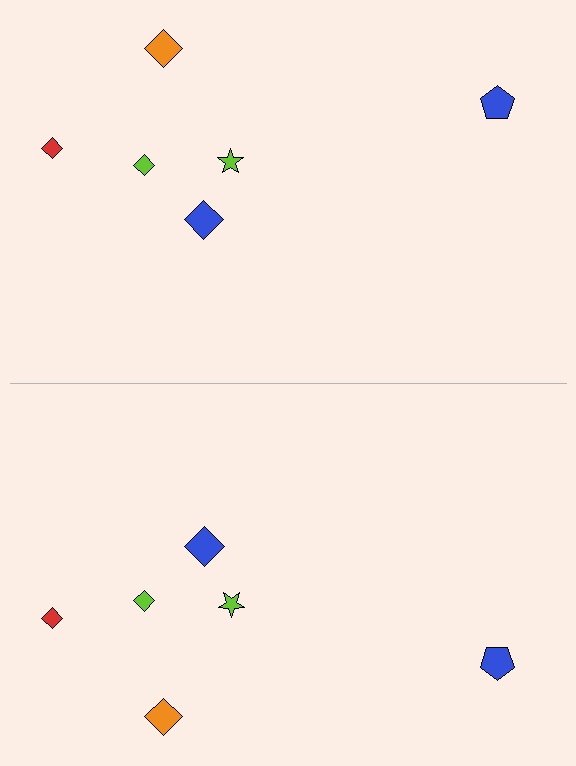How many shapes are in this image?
There are 12 shapes in this image.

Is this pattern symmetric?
Yes, this pattern has bilateral (reflection) symmetry.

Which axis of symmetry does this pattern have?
The pattern has a horizontal axis of symmetry running through the center of the image.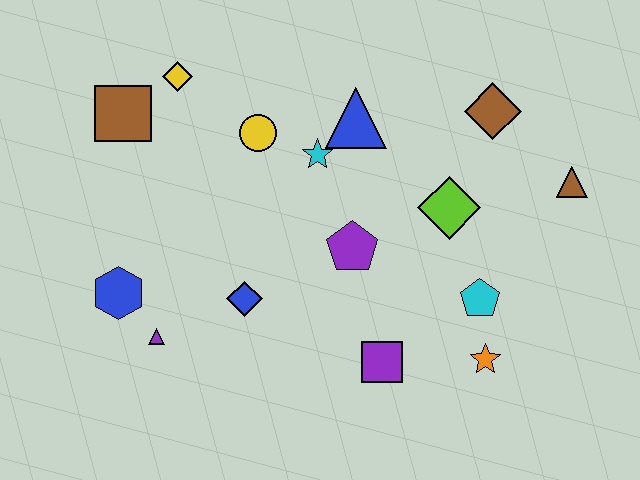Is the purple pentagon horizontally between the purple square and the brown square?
Yes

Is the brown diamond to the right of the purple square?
Yes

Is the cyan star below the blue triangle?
Yes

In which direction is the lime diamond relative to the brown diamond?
The lime diamond is below the brown diamond.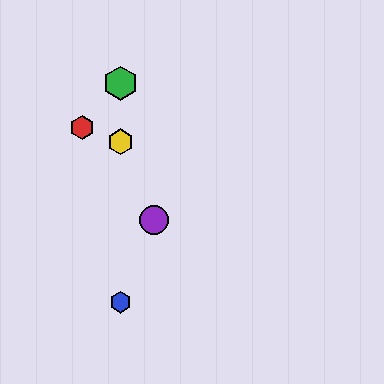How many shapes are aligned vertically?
3 shapes (the blue hexagon, the green hexagon, the yellow hexagon) are aligned vertically.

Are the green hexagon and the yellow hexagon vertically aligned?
Yes, both are at x≈121.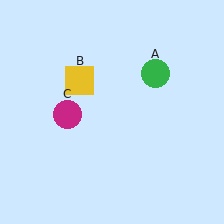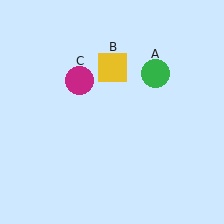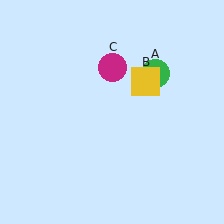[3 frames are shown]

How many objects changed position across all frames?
2 objects changed position: yellow square (object B), magenta circle (object C).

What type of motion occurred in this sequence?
The yellow square (object B), magenta circle (object C) rotated clockwise around the center of the scene.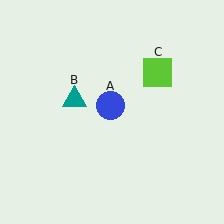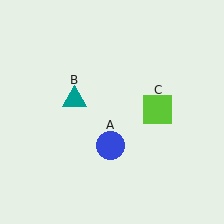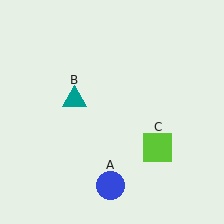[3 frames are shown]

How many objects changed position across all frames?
2 objects changed position: blue circle (object A), lime square (object C).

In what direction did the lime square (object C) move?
The lime square (object C) moved down.